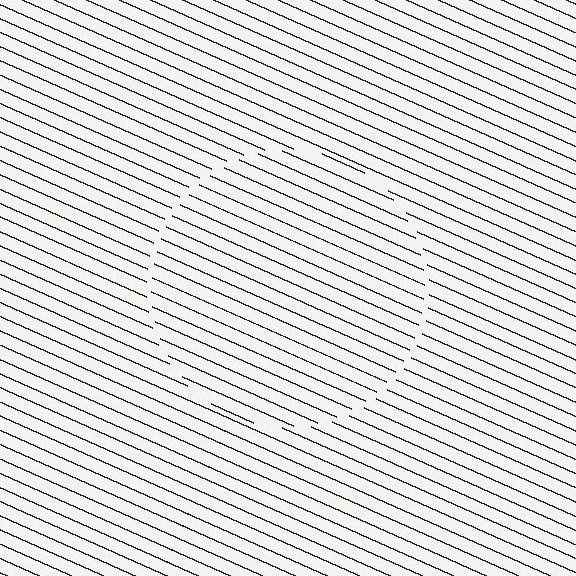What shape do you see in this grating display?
An illusory circle. The interior of the shape contains the same grating, shifted by half a period — the contour is defined by the phase discontinuity where line-ends from the inner and outer gratings abut.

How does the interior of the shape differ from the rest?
The interior of the shape contains the same grating, shifted by half a period — the contour is defined by the phase discontinuity where line-ends from the inner and outer gratings abut.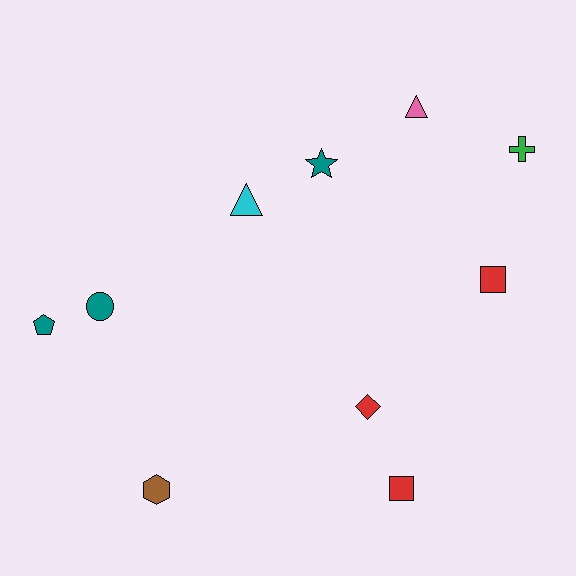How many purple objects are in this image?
There are no purple objects.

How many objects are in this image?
There are 10 objects.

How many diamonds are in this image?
There is 1 diamond.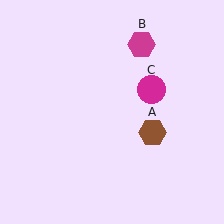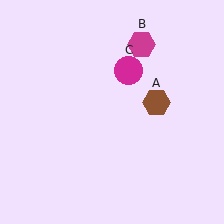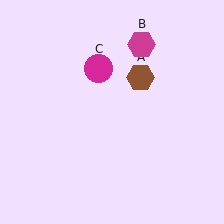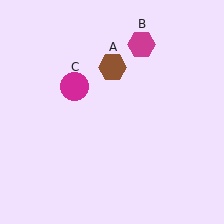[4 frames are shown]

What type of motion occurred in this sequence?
The brown hexagon (object A), magenta circle (object C) rotated counterclockwise around the center of the scene.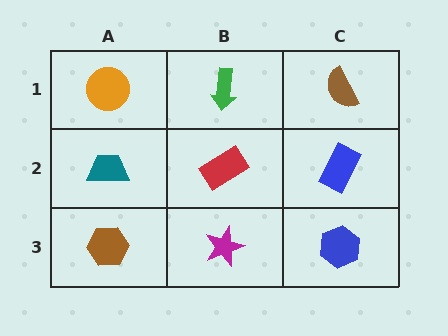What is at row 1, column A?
An orange circle.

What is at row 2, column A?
A teal trapezoid.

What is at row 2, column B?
A red rectangle.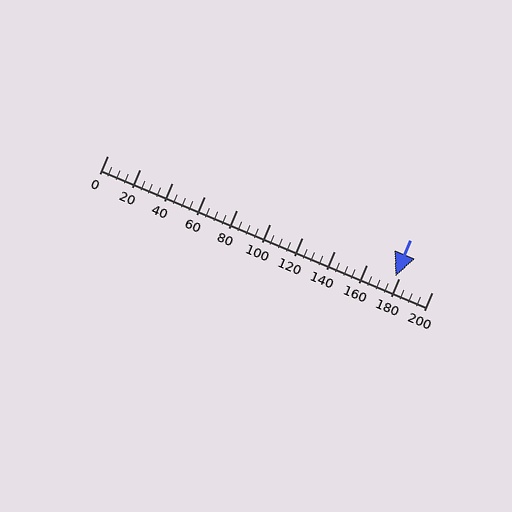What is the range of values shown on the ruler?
The ruler shows values from 0 to 200.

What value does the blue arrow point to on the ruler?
The blue arrow points to approximately 178.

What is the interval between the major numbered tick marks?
The major tick marks are spaced 20 units apart.